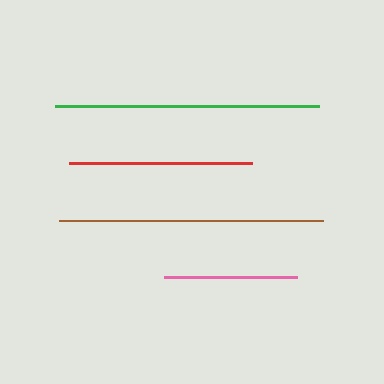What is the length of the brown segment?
The brown segment is approximately 264 pixels long.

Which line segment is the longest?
The green line is the longest at approximately 264 pixels.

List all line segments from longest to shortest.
From longest to shortest: green, brown, red, pink.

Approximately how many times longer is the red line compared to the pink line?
The red line is approximately 1.4 times the length of the pink line.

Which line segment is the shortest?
The pink line is the shortest at approximately 132 pixels.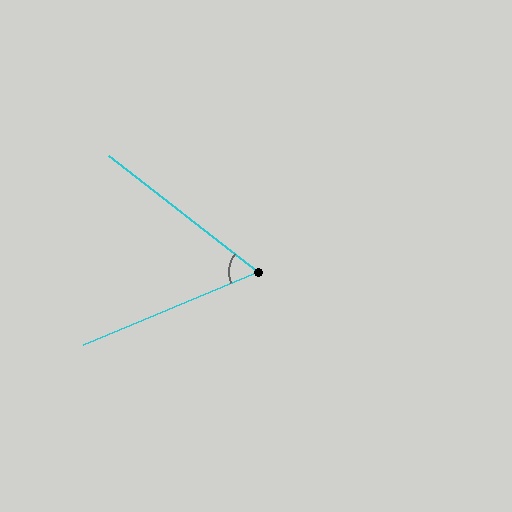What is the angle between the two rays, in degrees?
Approximately 61 degrees.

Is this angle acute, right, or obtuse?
It is acute.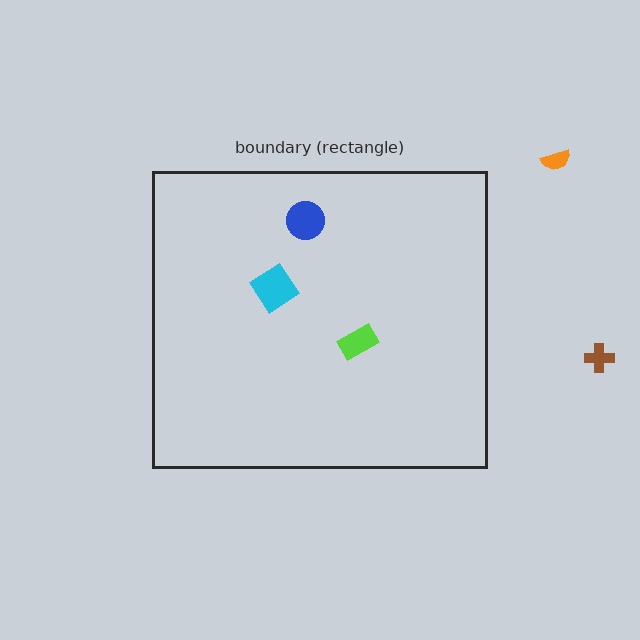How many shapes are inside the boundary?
3 inside, 2 outside.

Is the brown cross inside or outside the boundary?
Outside.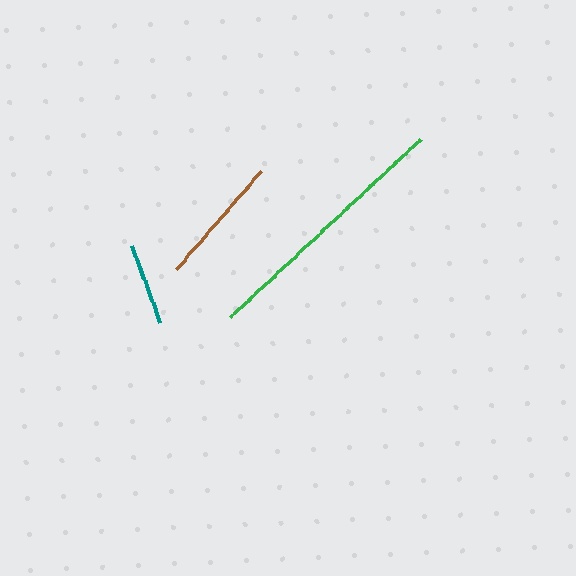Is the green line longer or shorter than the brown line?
The green line is longer than the brown line.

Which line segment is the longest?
The green line is the longest at approximately 260 pixels.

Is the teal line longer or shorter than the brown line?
The brown line is longer than the teal line.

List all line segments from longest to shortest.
From longest to shortest: green, brown, teal.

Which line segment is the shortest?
The teal line is the shortest at approximately 82 pixels.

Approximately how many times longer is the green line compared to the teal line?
The green line is approximately 3.2 times the length of the teal line.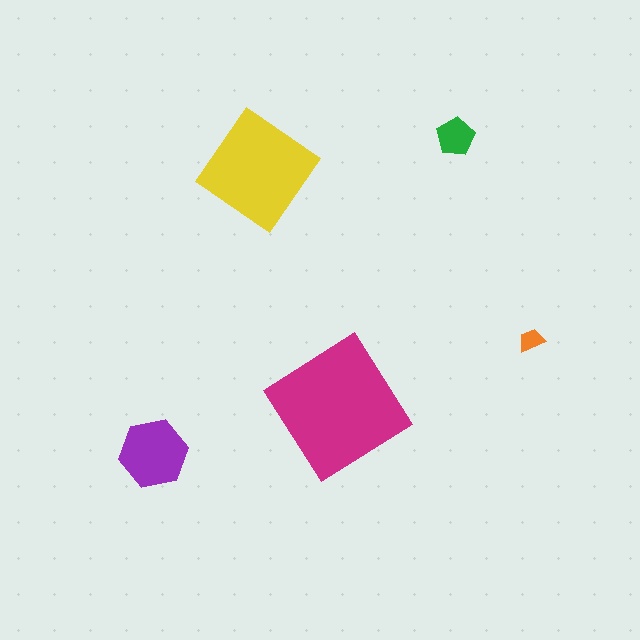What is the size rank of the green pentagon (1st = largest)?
4th.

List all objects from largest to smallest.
The magenta diamond, the yellow diamond, the purple hexagon, the green pentagon, the orange trapezoid.